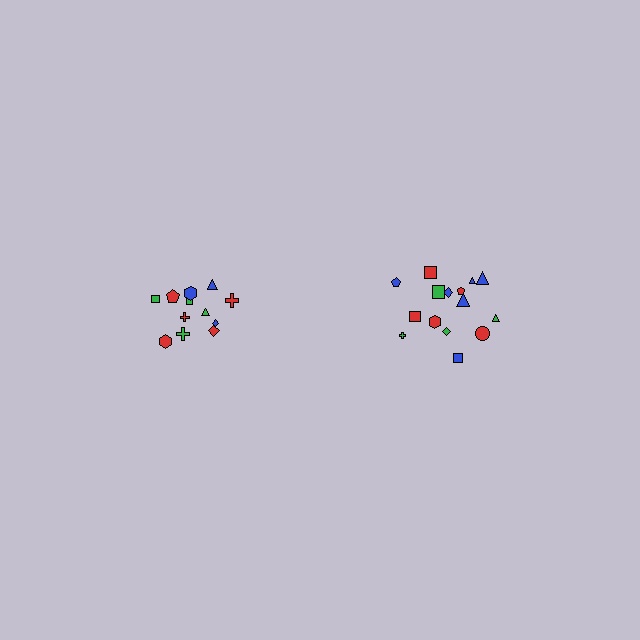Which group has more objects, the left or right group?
The right group.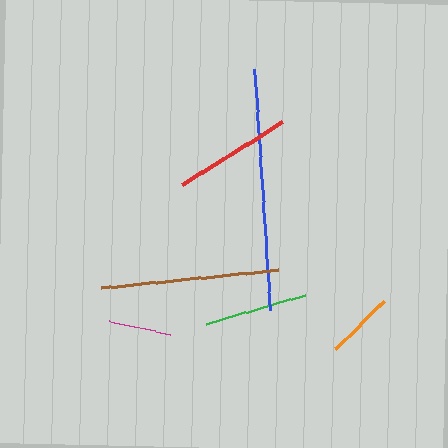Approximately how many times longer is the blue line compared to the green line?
The blue line is approximately 2.3 times the length of the green line.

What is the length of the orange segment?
The orange segment is approximately 69 pixels long.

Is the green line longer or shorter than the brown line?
The brown line is longer than the green line.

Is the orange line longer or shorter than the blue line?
The blue line is longer than the orange line.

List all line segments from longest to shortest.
From longest to shortest: blue, brown, red, green, orange, magenta.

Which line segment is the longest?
The blue line is the longest at approximately 242 pixels.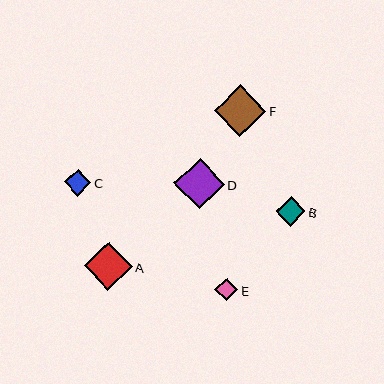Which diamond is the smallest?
Diamond E is the smallest with a size of approximately 23 pixels.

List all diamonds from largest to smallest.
From largest to smallest: F, D, A, B, C, E.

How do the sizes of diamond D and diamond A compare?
Diamond D and diamond A are approximately the same size.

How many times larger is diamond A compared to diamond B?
Diamond A is approximately 1.6 times the size of diamond B.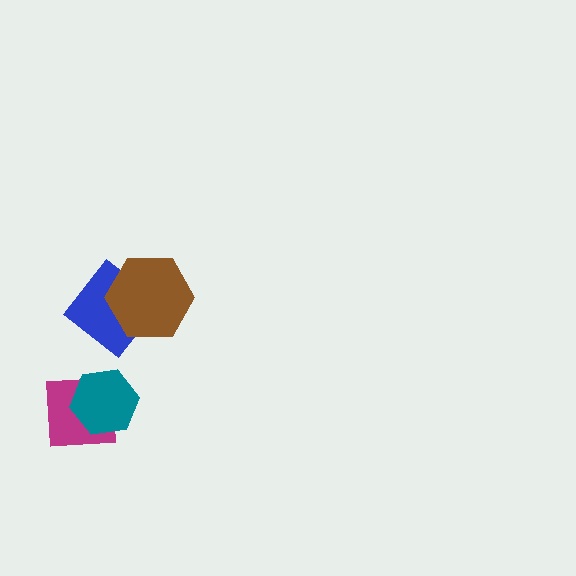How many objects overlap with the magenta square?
1 object overlaps with the magenta square.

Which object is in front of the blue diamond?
The brown hexagon is in front of the blue diamond.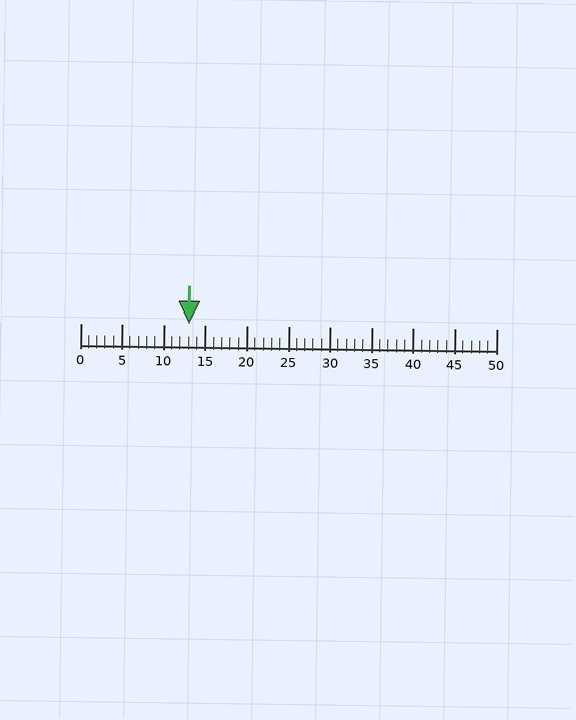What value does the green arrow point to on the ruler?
The green arrow points to approximately 13.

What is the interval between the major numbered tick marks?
The major tick marks are spaced 5 units apart.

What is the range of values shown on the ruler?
The ruler shows values from 0 to 50.